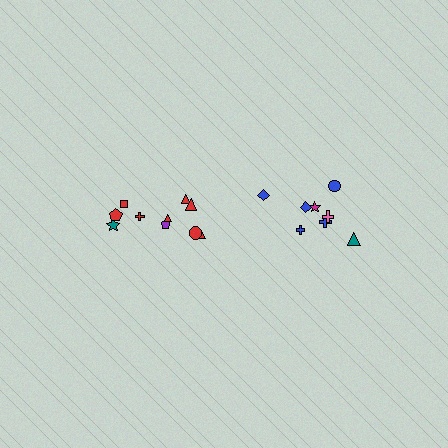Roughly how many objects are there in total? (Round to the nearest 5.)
Roughly 20 objects in total.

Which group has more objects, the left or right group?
The left group.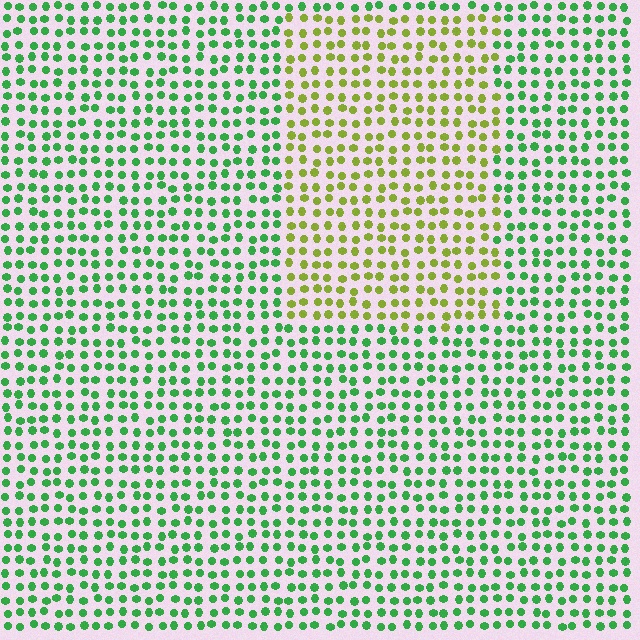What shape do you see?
I see a rectangle.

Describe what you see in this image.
The image is filled with small green elements in a uniform arrangement. A rectangle-shaped region is visible where the elements are tinted to a slightly different hue, forming a subtle color boundary.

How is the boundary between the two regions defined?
The boundary is defined purely by a slight shift in hue (about 51 degrees). Spacing, size, and orientation are identical on both sides.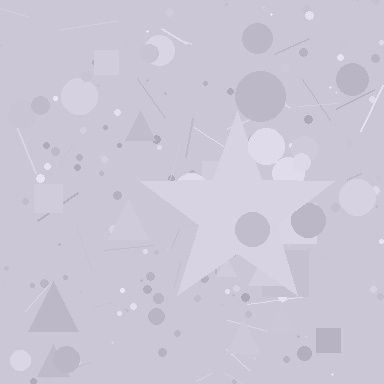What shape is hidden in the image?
A star is hidden in the image.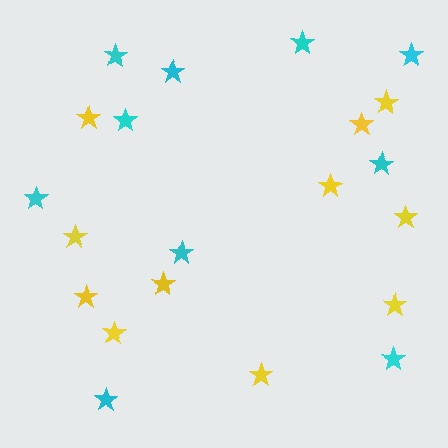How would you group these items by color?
There are 2 groups: one group of yellow stars (11) and one group of cyan stars (10).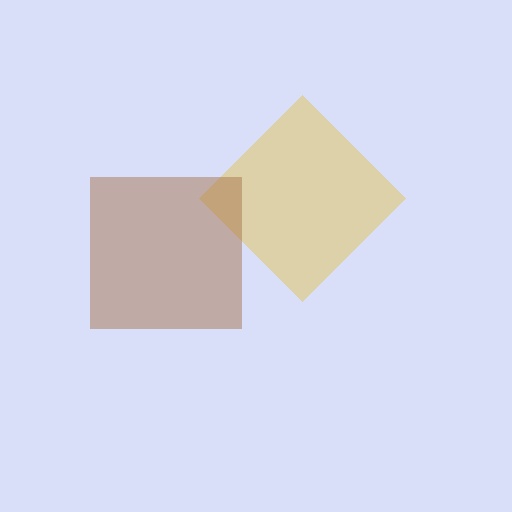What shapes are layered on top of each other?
The layered shapes are: a yellow diamond, a brown square.